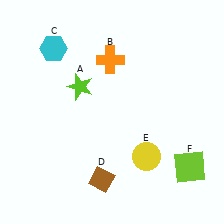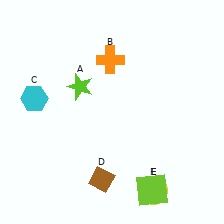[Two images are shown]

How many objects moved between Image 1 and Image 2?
3 objects moved between the two images.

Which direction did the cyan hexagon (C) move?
The cyan hexagon (C) moved down.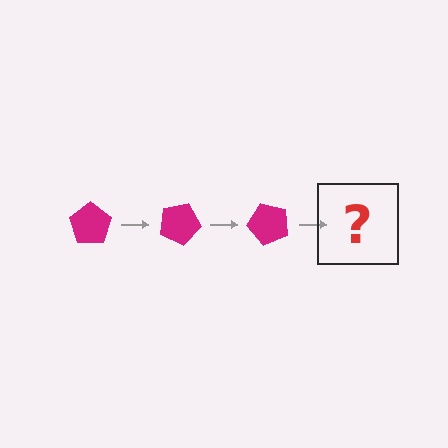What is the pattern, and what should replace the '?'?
The pattern is that the pentagon rotates 25 degrees each step. The '?' should be a magenta pentagon rotated 75 degrees.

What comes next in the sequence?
The next element should be a magenta pentagon rotated 75 degrees.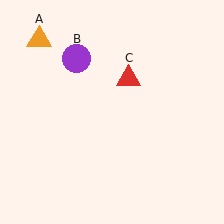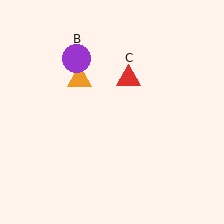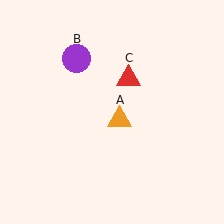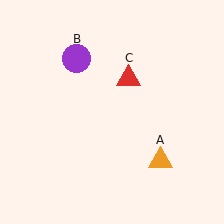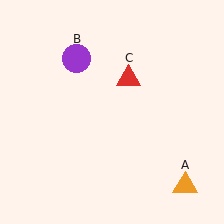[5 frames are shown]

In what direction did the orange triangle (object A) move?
The orange triangle (object A) moved down and to the right.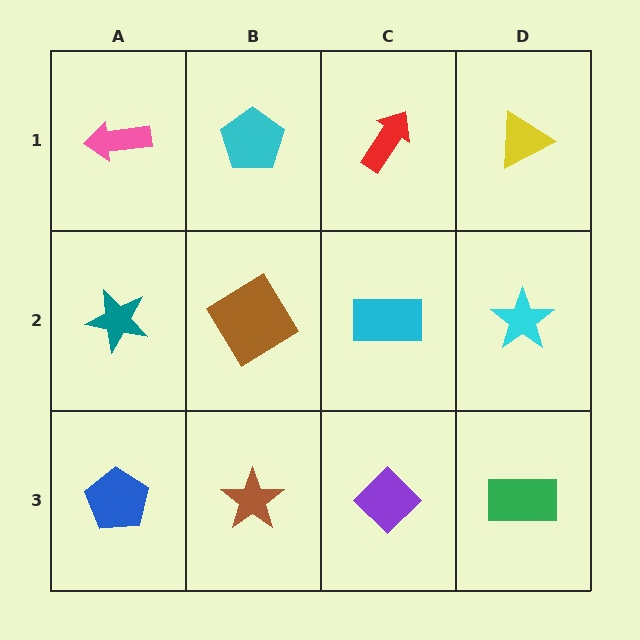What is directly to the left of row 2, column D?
A cyan rectangle.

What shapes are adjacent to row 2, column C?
A red arrow (row 1, column C), a purple diamond (row 3, column C), a brown diamond (row 2, column B), a cyan star (row 2, column D).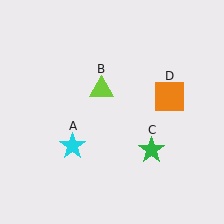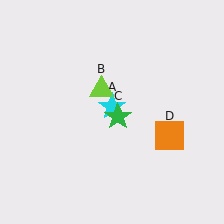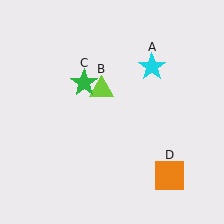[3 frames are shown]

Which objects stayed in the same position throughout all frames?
Lime triangle (object B) remained stationary.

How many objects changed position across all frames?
3 objects changed position: cyan star (object A), green star (object C), orange square (object D).